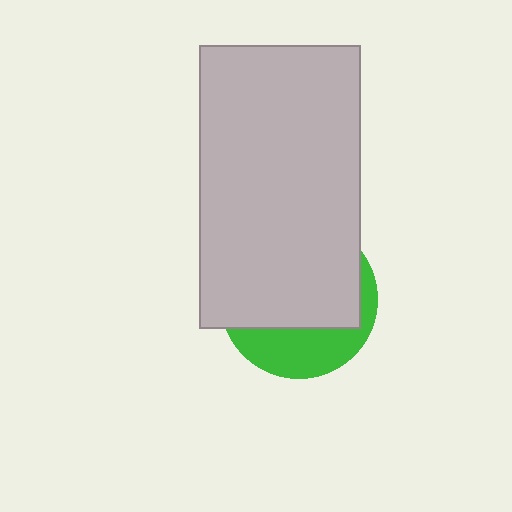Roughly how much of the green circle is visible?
A small part of it is visible (roughly 32%).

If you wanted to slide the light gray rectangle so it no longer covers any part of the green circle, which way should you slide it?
Slide it up — that is the most direct way to separate the two shapes.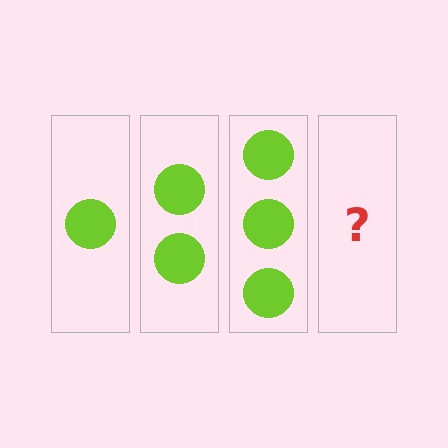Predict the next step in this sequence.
The next step is 4 circles.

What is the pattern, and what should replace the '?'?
The pattern is that each step adds one more circle. The '?' should be 4 circles.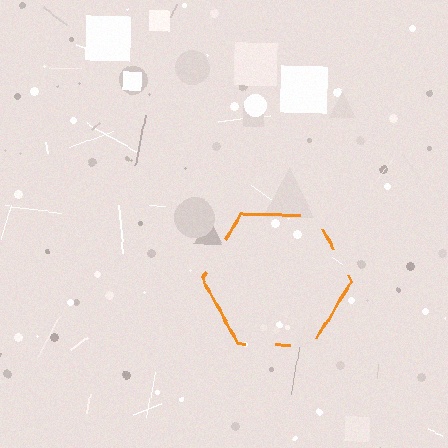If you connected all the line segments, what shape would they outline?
They would outline a hexagon.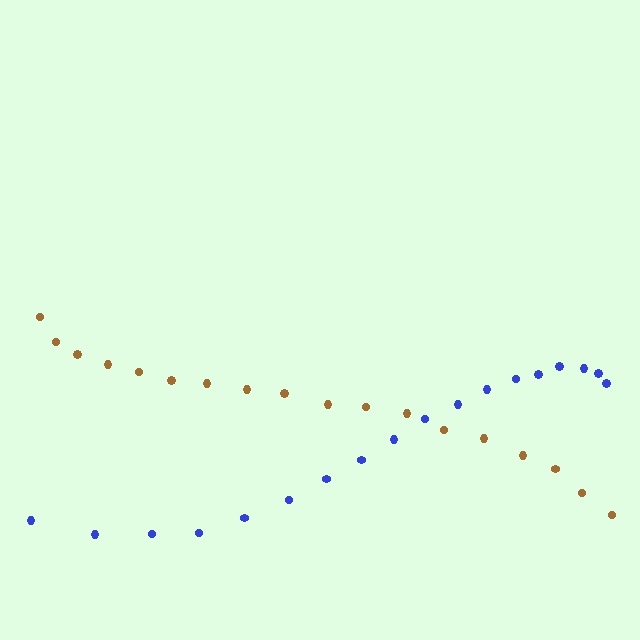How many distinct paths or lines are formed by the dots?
There are 2 distinct paths.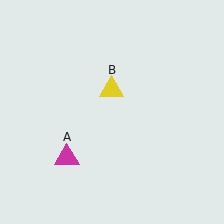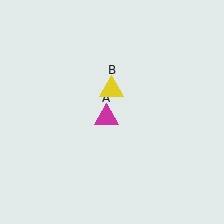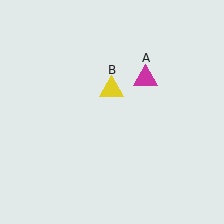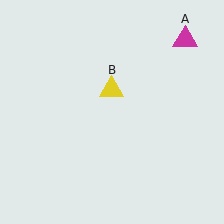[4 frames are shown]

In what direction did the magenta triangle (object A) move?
The magenta triangle (object A) moved up and to the right.